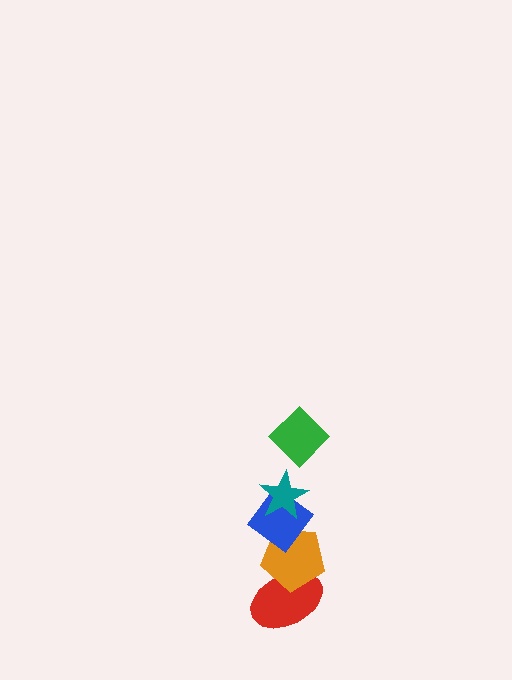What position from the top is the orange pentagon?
The orange pentagon is 4th from the top.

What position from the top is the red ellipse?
The red ellipse is 5th from the top.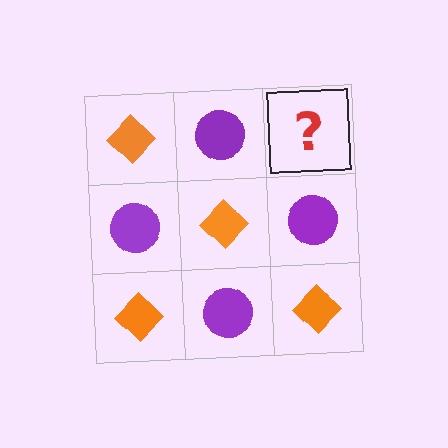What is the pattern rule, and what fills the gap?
The rule is that it alternates orange diamond and purple circle in a checkerboard pattern. The gap should be filled with an orange diamond.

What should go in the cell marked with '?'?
The missing cell should contain an orange diamond.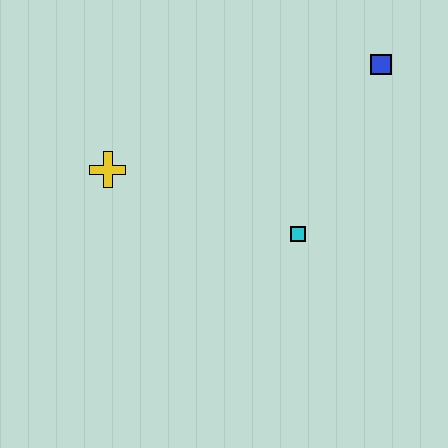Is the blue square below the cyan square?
No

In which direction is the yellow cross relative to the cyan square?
The yellow cross is to the left of the cyan square.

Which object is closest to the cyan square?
The blue square is closest to the cyan square.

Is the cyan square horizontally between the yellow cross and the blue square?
Yes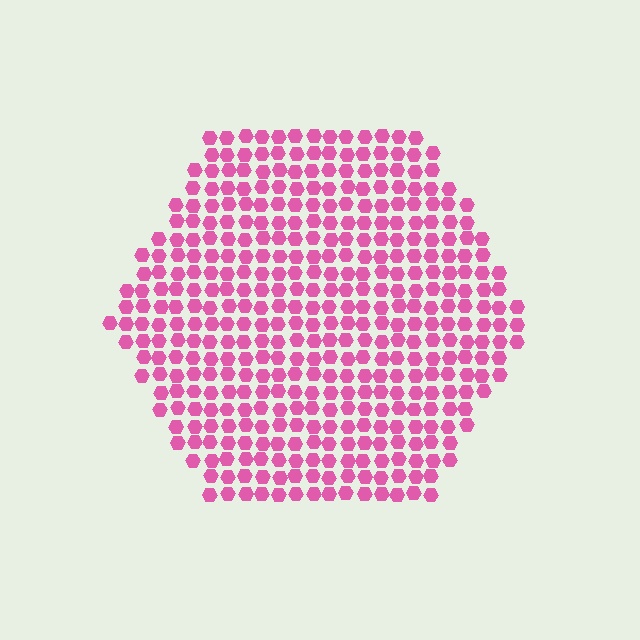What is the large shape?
The large shape is a hexagon.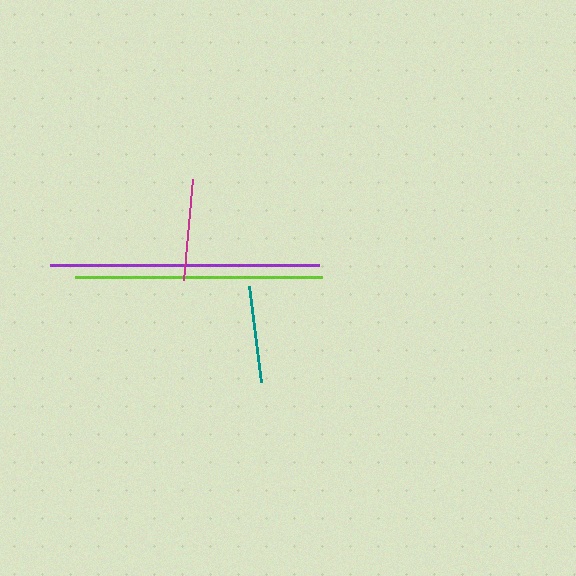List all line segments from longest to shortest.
From longest to shortest: purple, lime, magenta, teal.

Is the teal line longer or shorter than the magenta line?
The magenta line is longer than the teal line.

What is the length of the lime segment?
The lime segment is approximately 247 pixels long.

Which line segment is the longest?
The purple line is the longest at approximately 268 pixels.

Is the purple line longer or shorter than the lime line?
The purple line is longer than the lime line.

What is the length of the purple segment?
The purple segment is approximately 268 pixels long.